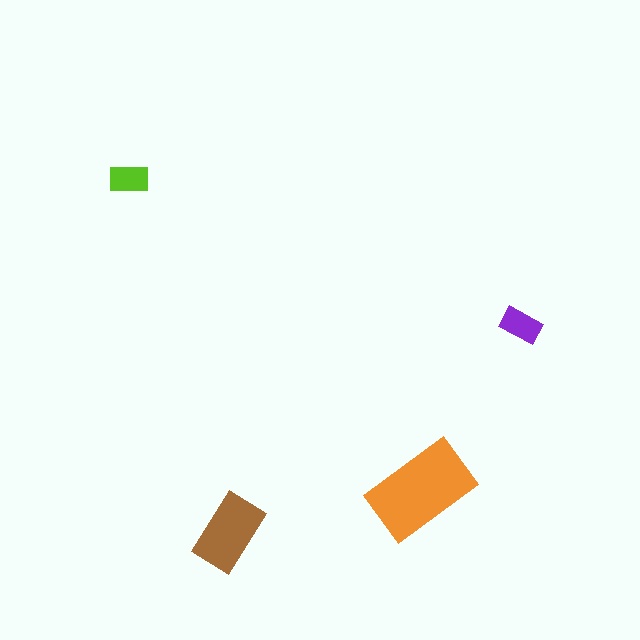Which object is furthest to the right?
The purple rectangle is rightmost.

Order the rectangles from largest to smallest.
the orange one, the brown one, the purple one, the lime one.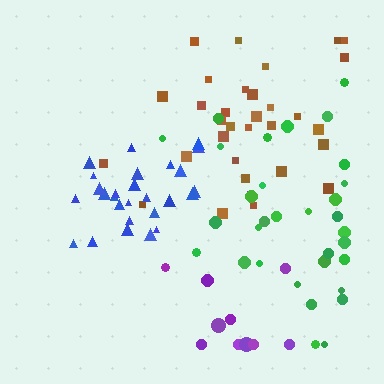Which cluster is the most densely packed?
Blue.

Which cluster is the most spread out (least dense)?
Purple.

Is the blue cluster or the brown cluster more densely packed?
Blue.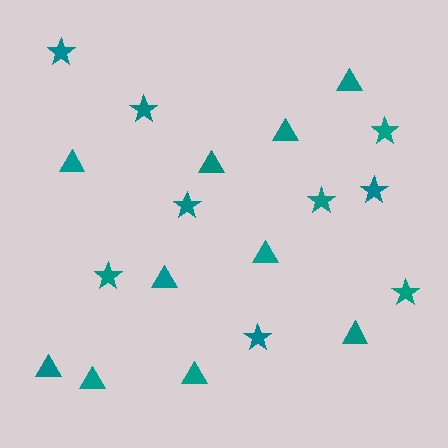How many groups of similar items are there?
There are 2 groups: one group of stars (9) and one group of triangles (10).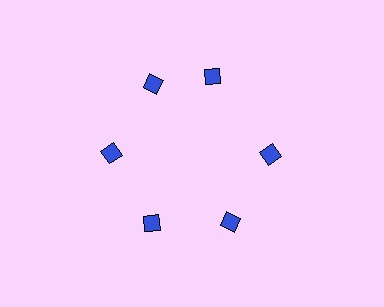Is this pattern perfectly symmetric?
No. The 6 blue diamonds are arranged in a ring, but one element near the 1 o'clock position is rotated out of alignment along the ring, breaking the 6-fold rotational symmetry.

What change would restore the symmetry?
The symmetry would be restored by rotating it back into even spacing with its neighbors so that all 6 diamonds sit at equal angles and equal distance from the center.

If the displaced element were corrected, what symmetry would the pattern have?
It would have 6-fold rotational symmetry — the pattern would map onto itself every 60 degrees.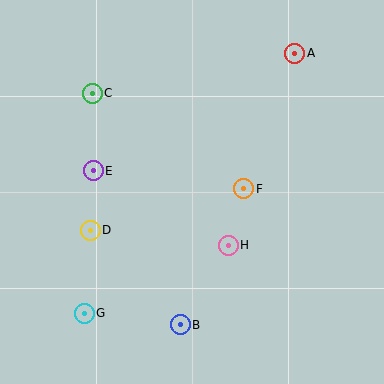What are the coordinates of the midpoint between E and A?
The midpoint between E and A is at (194, 112).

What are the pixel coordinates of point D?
Point D is at (90, 230).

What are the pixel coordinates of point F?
Point F is at (244, 189).